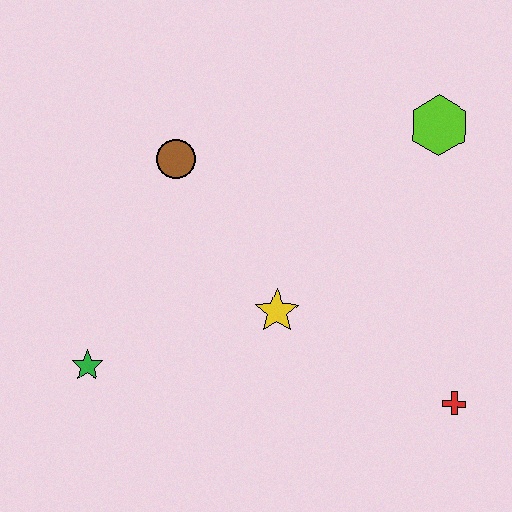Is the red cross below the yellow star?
Yes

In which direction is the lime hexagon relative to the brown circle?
The lime hexagon is to the right of the brown circle.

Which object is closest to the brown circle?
The yellow star is closest to the brown circle.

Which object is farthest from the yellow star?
The lime hexagon is farthest from the yellow star.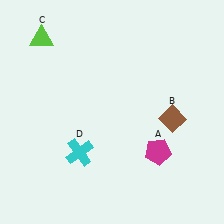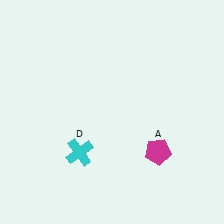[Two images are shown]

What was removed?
The lime triangle (C), the brown diamond (B) were removed in Image 2.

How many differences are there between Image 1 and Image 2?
There are 2 differences between the two images.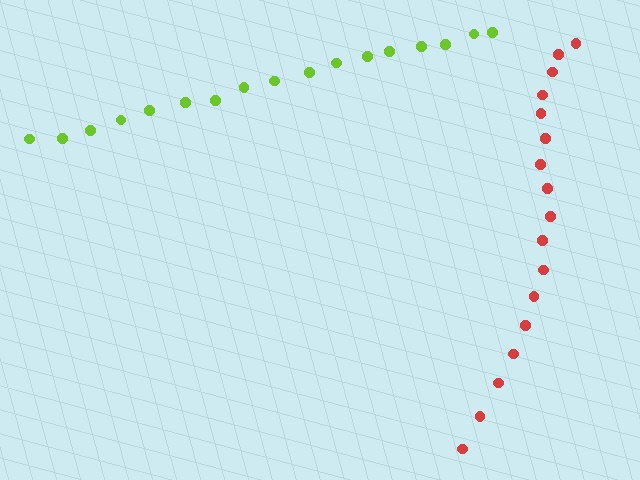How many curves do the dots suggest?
There are 2 distinct paths.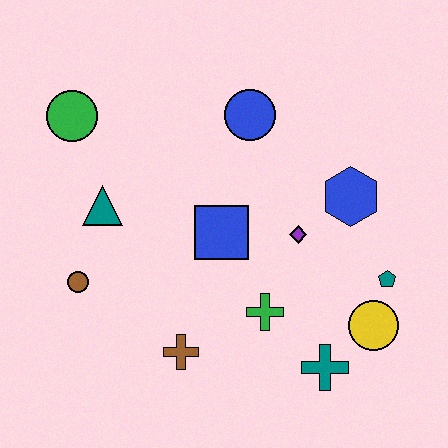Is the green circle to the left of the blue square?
Yes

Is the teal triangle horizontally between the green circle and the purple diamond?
Yes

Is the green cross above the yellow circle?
Yes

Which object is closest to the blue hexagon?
The purple diamond is closest to the blue hexagon.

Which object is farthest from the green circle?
The yellow circle is farthest from the green circle.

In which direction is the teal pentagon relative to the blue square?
The teal pentagon is to the right of the blue square.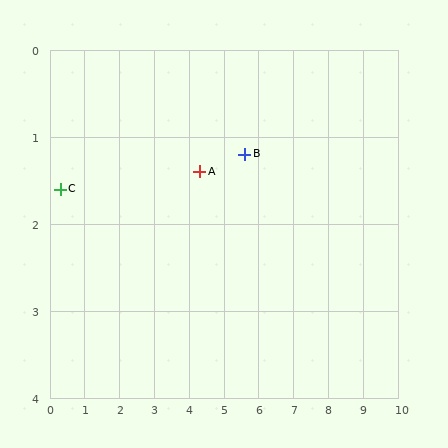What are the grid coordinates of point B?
Point B is at approximately (5.6, 1.2).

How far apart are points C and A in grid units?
Points C and A are about 4.0 grid units apart.